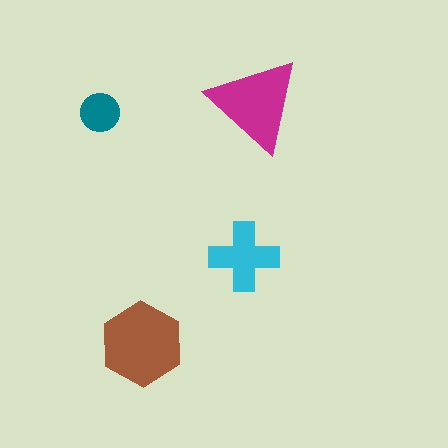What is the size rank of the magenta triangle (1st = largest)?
2nd.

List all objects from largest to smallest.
The brown hexagon, the magenta triangle, the cyan cross, the teal circle.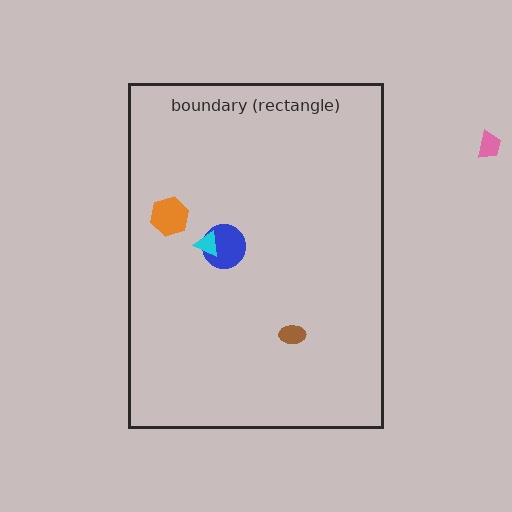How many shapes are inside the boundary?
4 inside, 1 outside.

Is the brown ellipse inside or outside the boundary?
Inside.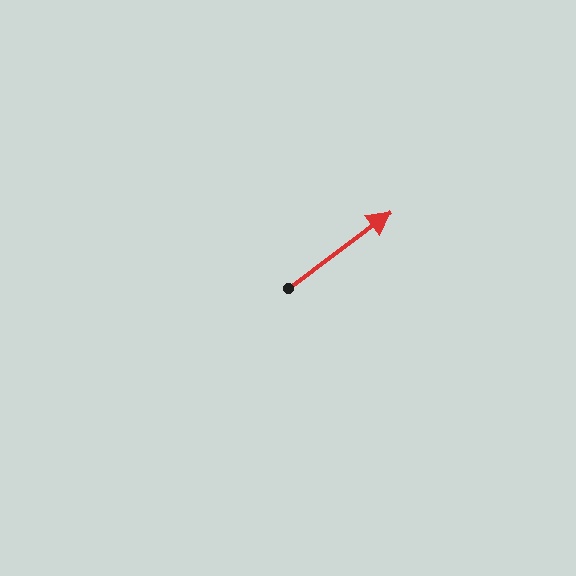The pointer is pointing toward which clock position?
Roughly 2 o'clock.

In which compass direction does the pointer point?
Northeast.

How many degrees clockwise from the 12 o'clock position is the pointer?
Approximately 53 degrees.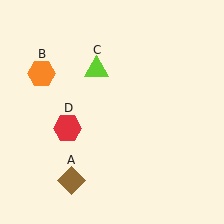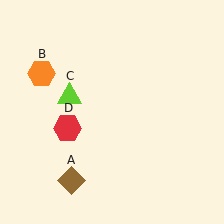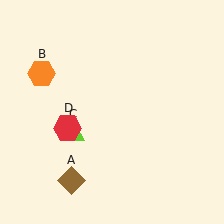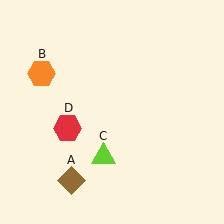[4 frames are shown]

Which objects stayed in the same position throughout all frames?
Brown diamond (object A) and orange hexagon (object B) and red hexagon (object D) remained stationary.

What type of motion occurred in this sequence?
The lime triangle (object C) rotated counterclockwise around the center of the scene.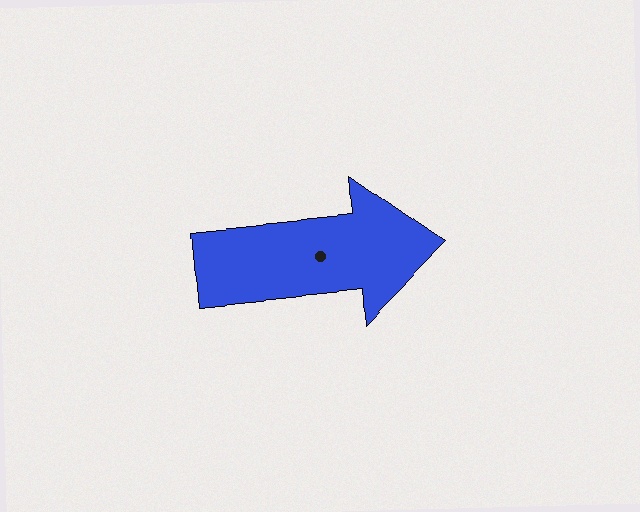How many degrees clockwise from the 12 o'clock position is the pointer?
Approximately 85 degrees.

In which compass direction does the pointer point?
East.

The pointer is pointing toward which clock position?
Roughly 3 o'clock.